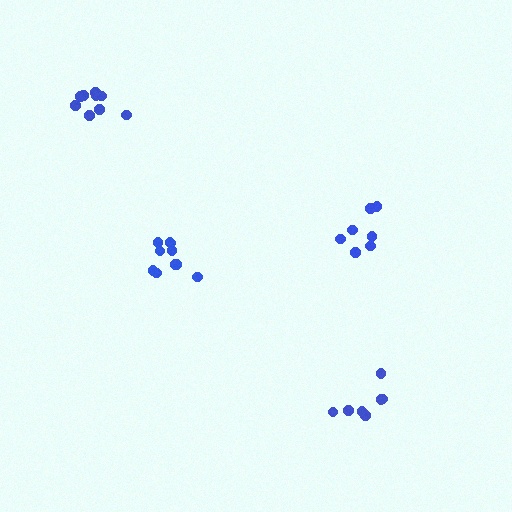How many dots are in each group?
Group 1: 7 dots, Group 2: 9 dots, Group 3: 7 dots, Group 4: 10 dots (33 total).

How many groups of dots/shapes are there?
There are 4 groups.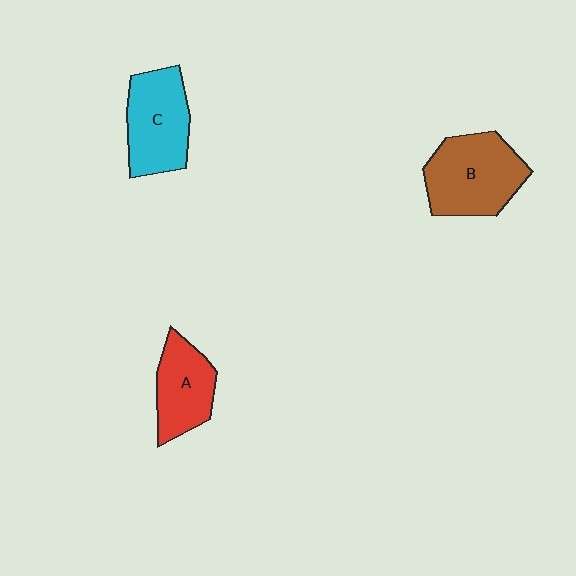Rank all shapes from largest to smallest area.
From largest to smallest: B (brown), C (cyan), A (red).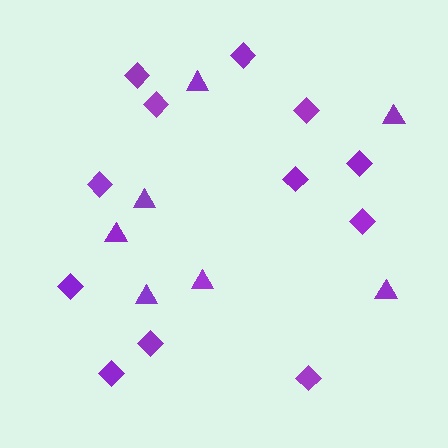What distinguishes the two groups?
There are 2 groups: one group of triangles (7) and one group of diamonds (12).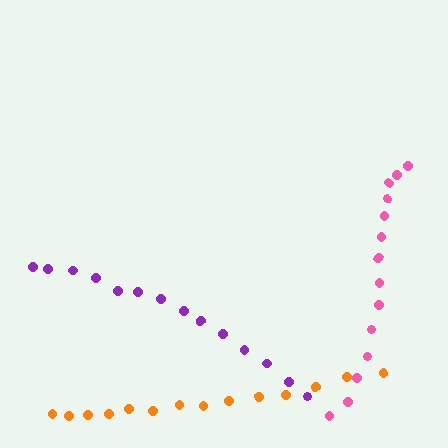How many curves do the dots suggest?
There are 3 distinct paths.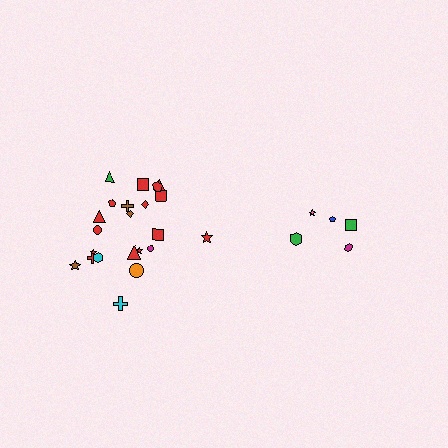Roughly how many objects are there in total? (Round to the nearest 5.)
Roughly 25 objects in total.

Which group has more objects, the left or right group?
The left group.